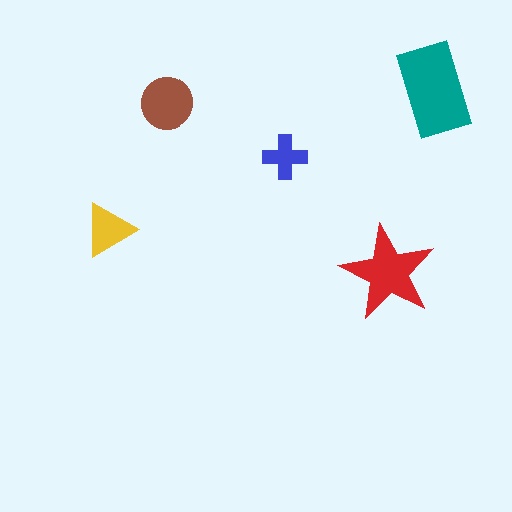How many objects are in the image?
There are 5 objects in the image.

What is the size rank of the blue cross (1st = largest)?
5th.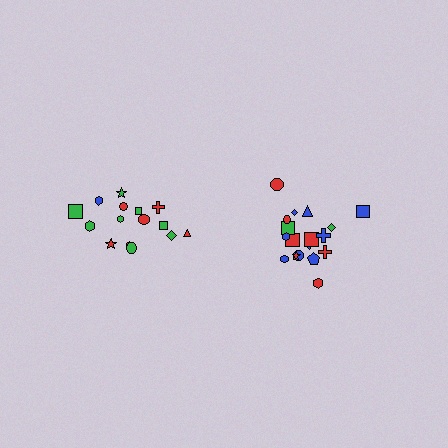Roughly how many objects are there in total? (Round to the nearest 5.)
Roughly 35 objects in total.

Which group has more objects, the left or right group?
The right group.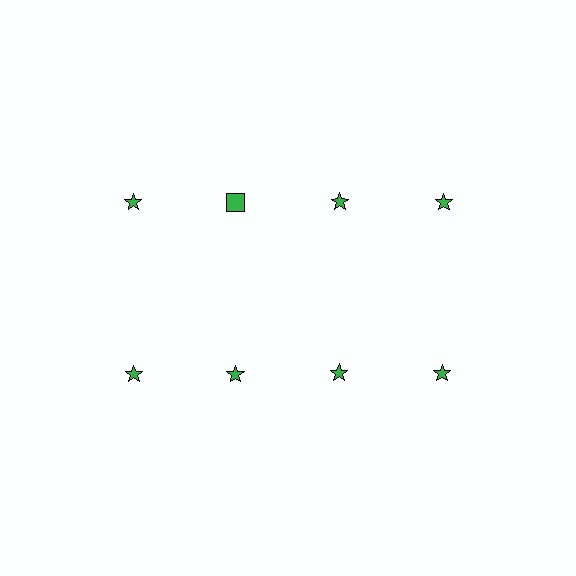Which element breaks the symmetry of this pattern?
The green square in the top row, second from left column breaks the symmetry. All other shapes are green stars.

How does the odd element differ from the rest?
It has a different shape: square instead of star.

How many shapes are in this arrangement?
There are 8 shapes arranged in a grid pattern.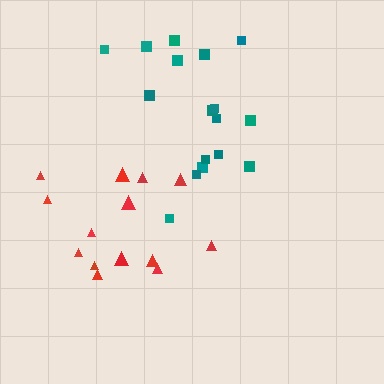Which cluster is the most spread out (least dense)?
Red.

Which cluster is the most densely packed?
Teal.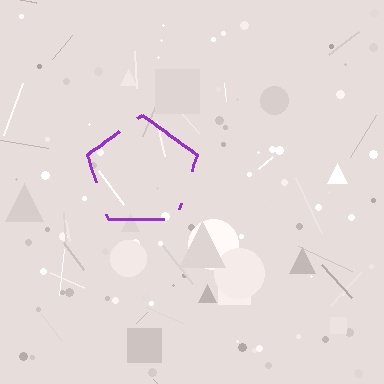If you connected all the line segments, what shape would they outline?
They would outline a pentagon.